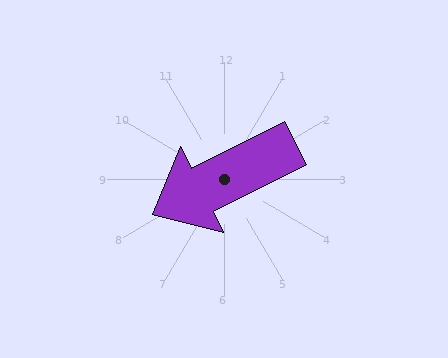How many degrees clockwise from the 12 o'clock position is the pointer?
Approximately 243 degrees.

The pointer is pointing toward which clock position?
Roughly 8 o'clock.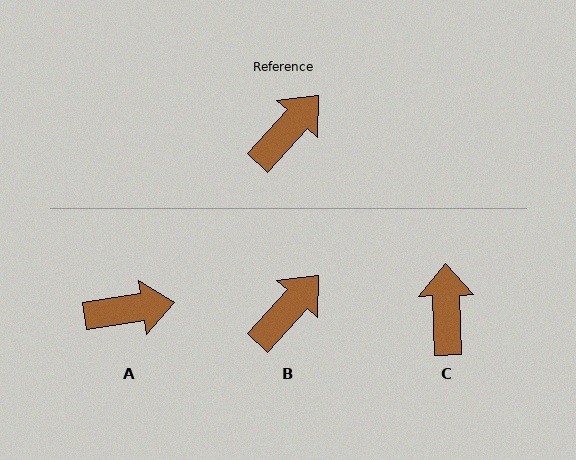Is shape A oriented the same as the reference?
No, it is off by about 39 degrees.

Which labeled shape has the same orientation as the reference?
B.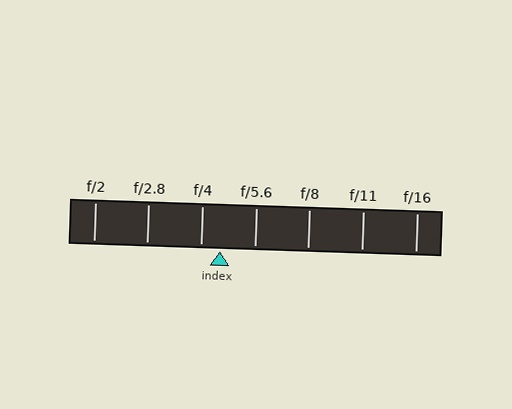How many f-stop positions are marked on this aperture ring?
There are 7 f-stop positions marked.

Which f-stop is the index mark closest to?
The index mark is closest to f/4.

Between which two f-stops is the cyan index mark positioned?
The index mark is between f/4 and f/5.6.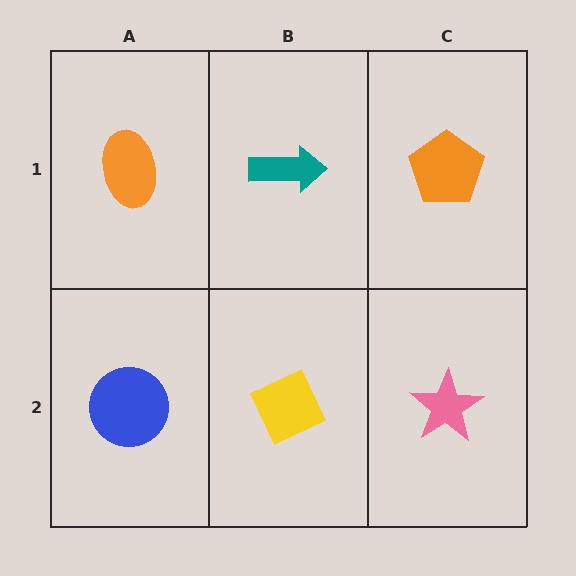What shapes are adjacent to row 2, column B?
A teal arrow (row 1, column B), a blue circle (row 2, column A), a pink star (row 2, column C).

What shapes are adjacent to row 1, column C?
A pink star (row 2, column C), a teal arrow (row 1, column B).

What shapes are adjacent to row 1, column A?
A blue circle (row 2, column A), a teal arrow (row 1, column B).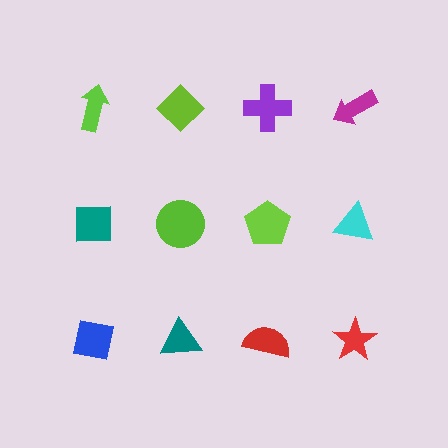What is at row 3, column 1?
A blue square.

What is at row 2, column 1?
A teal square.